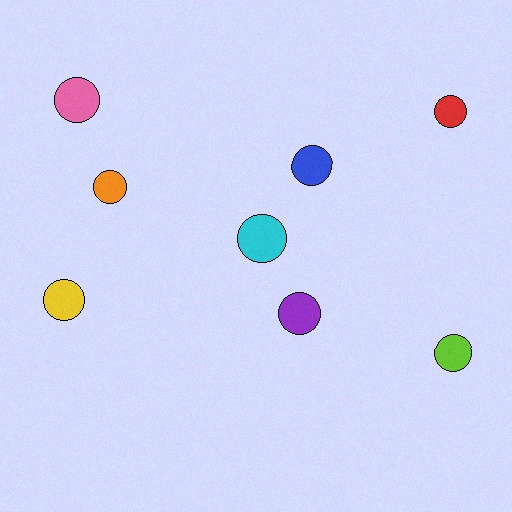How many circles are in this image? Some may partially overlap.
There are 8 circles.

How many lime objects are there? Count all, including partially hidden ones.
There is 1 lime object.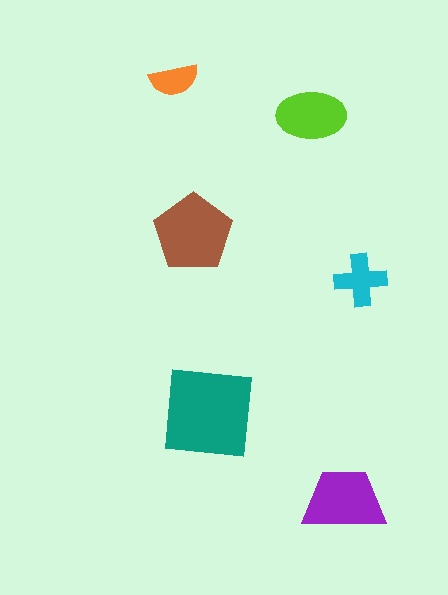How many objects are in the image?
There are 6 objects in the image.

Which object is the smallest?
The orange semicircle.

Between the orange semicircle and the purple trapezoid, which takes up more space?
The purple trapezoid.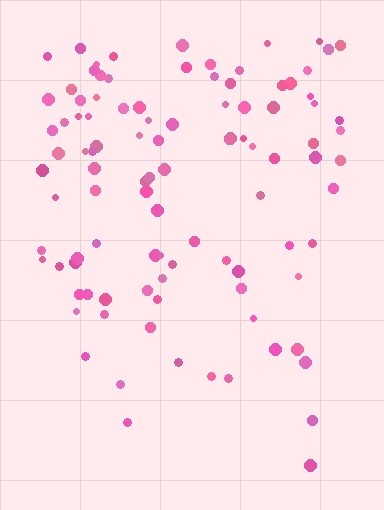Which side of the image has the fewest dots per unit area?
The bottom.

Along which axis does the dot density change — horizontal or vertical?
Vertical.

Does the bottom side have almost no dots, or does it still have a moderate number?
Still a moderate number, just noticeably fewer than the top.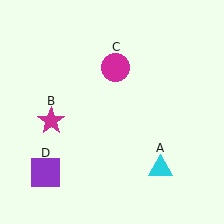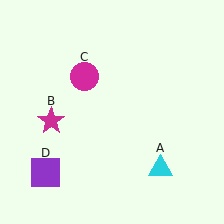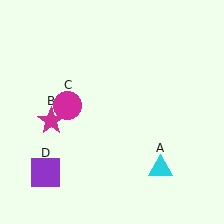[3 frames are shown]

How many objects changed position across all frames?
1 object changed position: magenta circle (object C).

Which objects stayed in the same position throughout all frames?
Cyan triangle (object A) and magenta star (object B) and purple square (object D) remained stationary.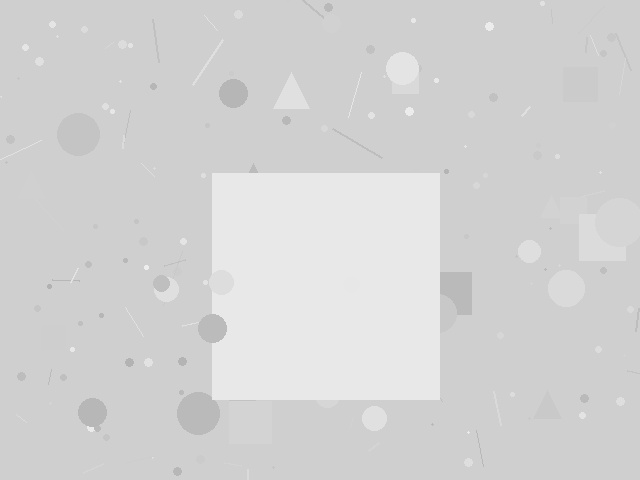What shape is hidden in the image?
A square is hidden in the image.